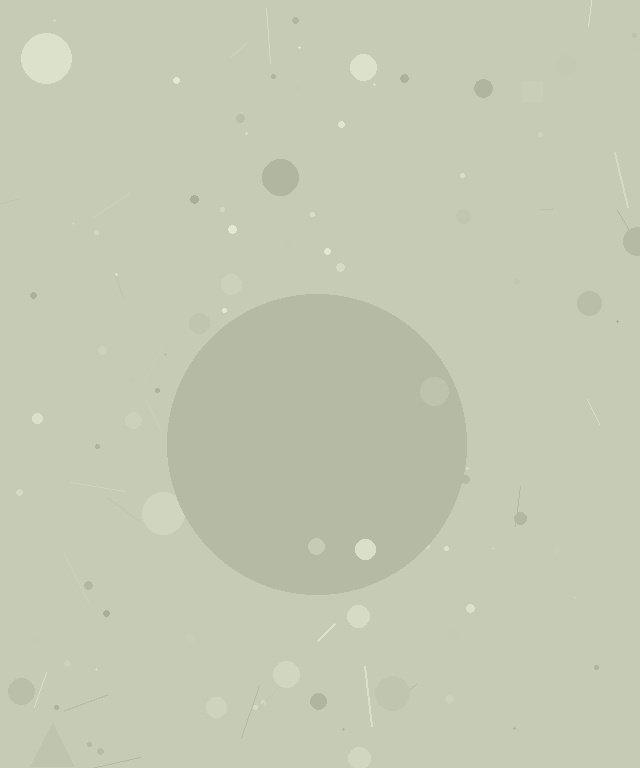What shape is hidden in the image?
A circle is hidden in the image.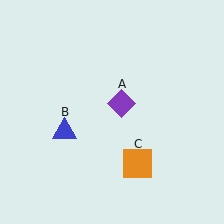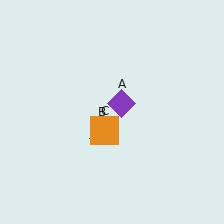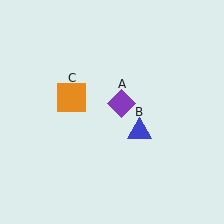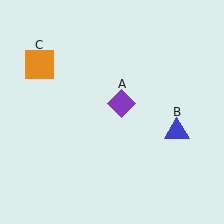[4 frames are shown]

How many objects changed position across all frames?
2 objects changed position: blue triangle (object B), orange square (object C).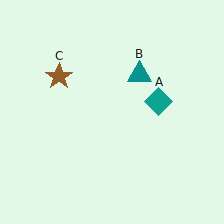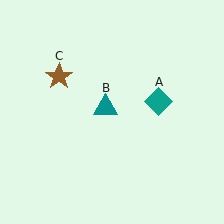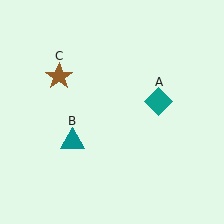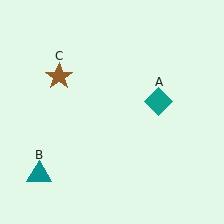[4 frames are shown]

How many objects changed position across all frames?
1 object changed position: teal triangle (object B).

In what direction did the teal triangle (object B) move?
The teal triangle (object B) moved down and to the left.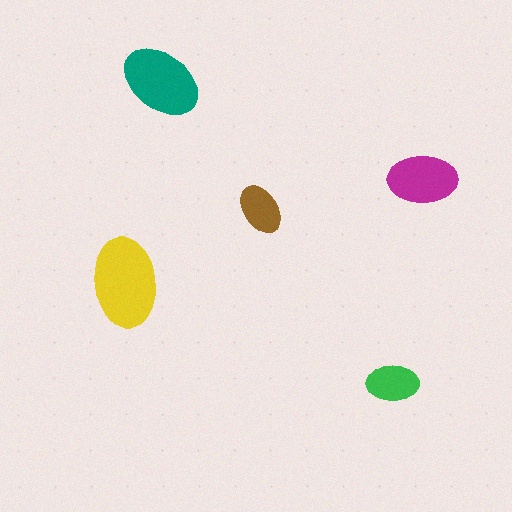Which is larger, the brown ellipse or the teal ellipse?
The teal one.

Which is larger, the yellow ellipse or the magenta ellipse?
The yellow one.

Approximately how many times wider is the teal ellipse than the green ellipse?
About 1.5 times wider.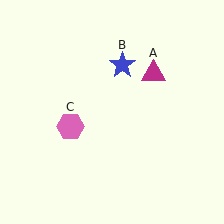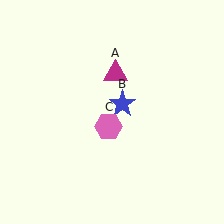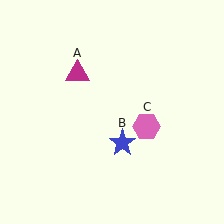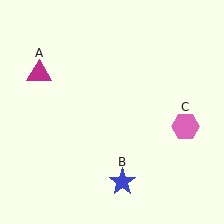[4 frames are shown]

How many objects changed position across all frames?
3 objects changed position: magenta triangle (object A), blue star (object B), pink hexagon (object C).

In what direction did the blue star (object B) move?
The blue star (object B) moved down.